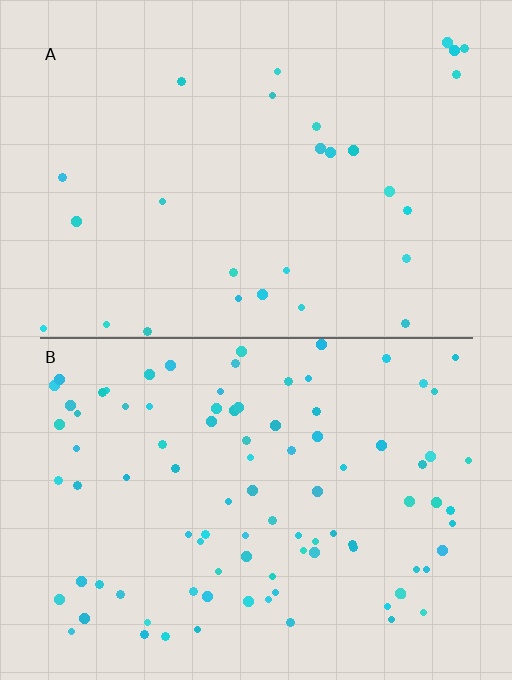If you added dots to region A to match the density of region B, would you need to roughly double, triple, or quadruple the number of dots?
Approximately triple.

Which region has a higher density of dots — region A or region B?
B (the bottom).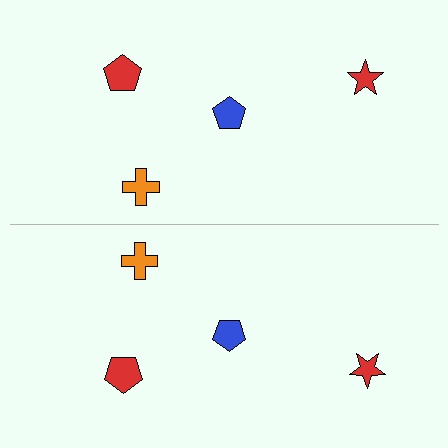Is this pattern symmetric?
Yes, this pattern has bilateral (reflection) symmetry.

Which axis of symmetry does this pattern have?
The pattern has a horizontal axis of symmetry running through the center of the image.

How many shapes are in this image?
There are 8 shapes in this image.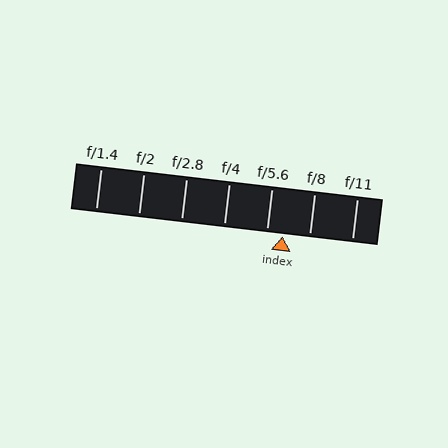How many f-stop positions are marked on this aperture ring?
There are 7 f-stop positions marked.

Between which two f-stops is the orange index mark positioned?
The index mark is between f/5.6 and f/8.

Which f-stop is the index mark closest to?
The index mark is closest to f/5.6.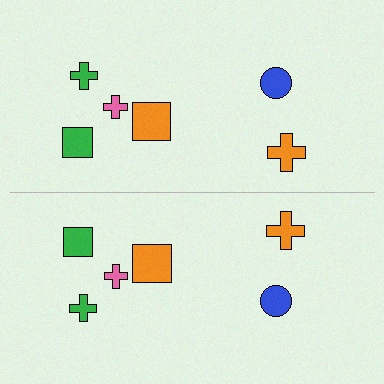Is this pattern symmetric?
Yes, this pattern has bilateral (reflection) symmetry.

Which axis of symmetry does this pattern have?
The pattern has a horizontal axis of symmetry running through the center of the image.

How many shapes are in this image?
There are 12 shapes in this image.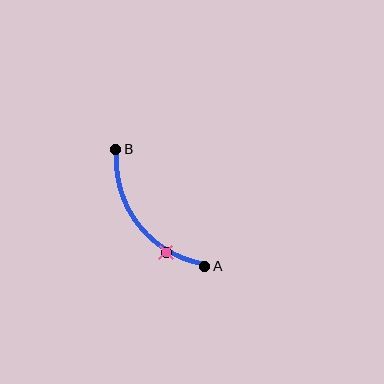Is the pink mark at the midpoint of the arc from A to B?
No. The pink mark lies on the arc but is closer to endpoint A. The arc midpoint would be at the point on the curve equidistant along the arc from both A and B.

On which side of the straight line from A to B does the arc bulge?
The arc bulges below and to the left of the straight line connecting A and B.